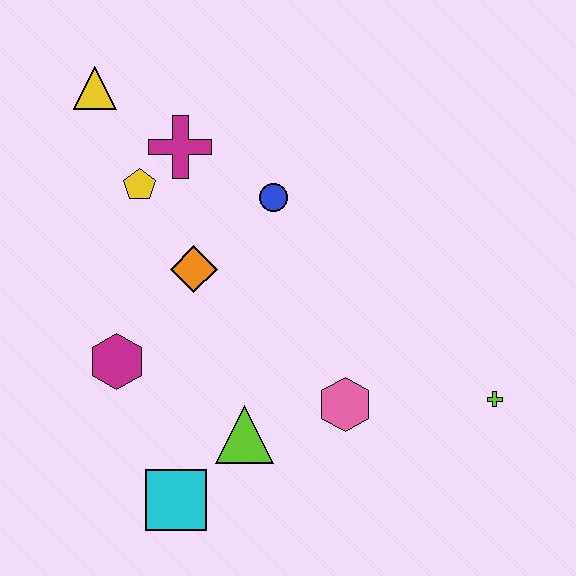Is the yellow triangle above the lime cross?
Yes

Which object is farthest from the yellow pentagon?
The lime cross is farthest from the yellow pentagon.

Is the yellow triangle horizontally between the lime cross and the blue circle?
No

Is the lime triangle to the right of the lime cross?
No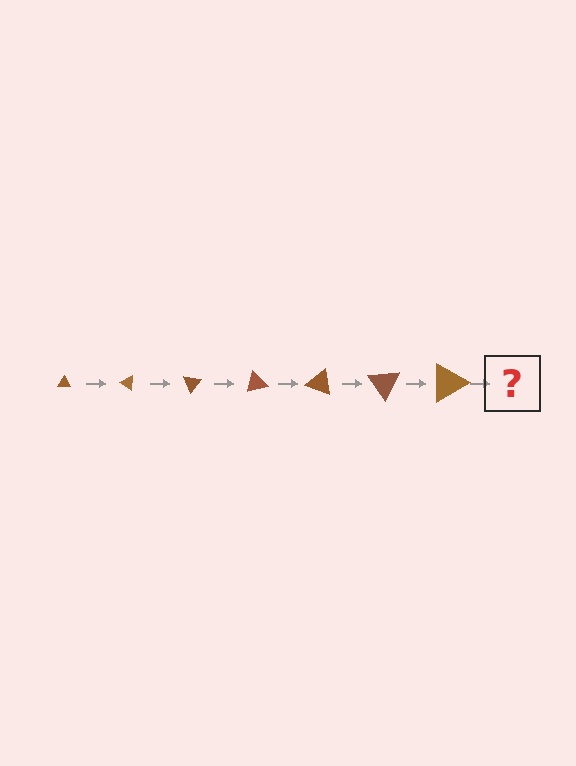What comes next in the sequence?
The next element should be a triangle, larger than the previous one and rotated 245 degrees from the start.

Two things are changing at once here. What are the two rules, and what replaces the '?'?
The two rules are that the triangle grows larger each step and it rotates 35 degrees each step. The '?' should be a triangle, larger than the previous one and rotated 245 degrees from the start.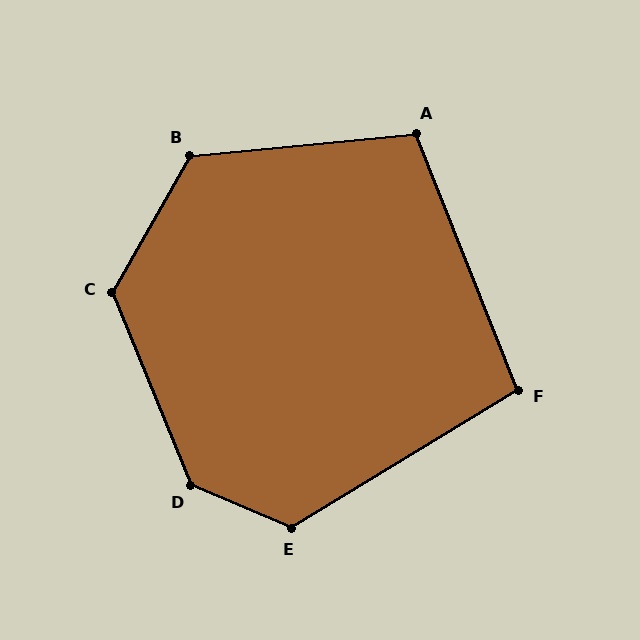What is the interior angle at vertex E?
Approximately 126 degrees (obtuse).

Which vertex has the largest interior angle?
D, at approximately 135 degrees.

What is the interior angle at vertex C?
Approximately 128 degrees (obtuse).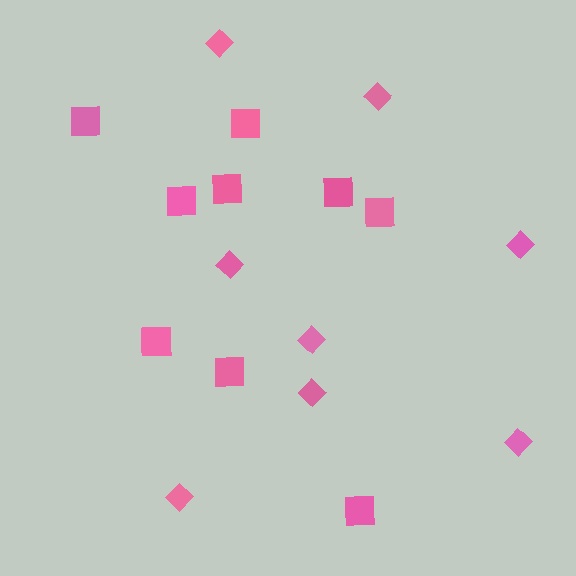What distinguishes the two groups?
There are 2 groups: one group of diamonds (8) and one group of squares (9).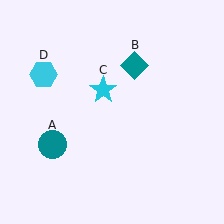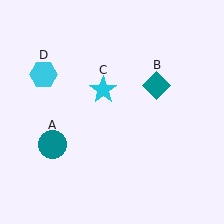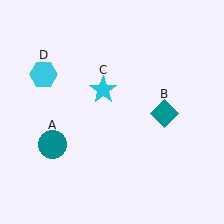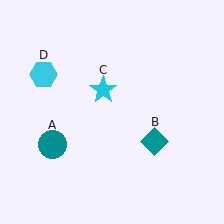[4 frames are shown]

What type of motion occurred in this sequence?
The teal diamond (object B) rotated clockwise around the center of the scene.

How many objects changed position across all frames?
1 object changed position: teal diamond (object B).